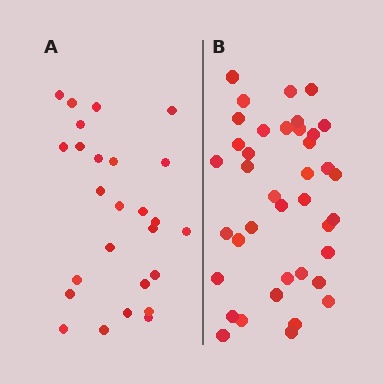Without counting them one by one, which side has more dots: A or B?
Region B (the right region) has more dots.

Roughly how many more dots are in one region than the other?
Region B has approximately 15 more dots than region A.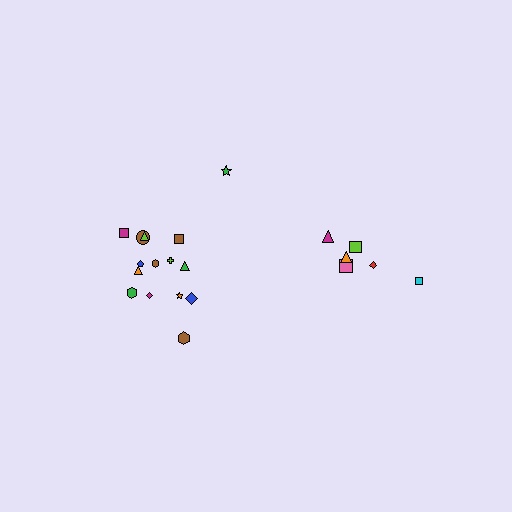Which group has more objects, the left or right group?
The left group.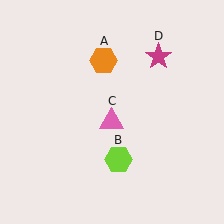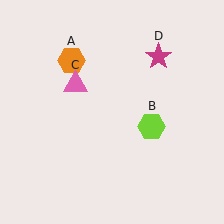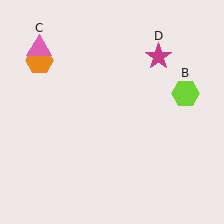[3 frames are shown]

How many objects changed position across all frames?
3 objects changed position: orange hexagon (object A), lime hexagon (object B), pink triangle (object C).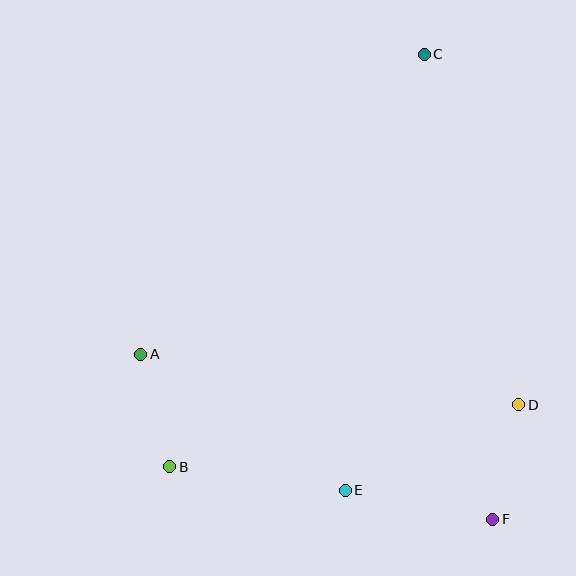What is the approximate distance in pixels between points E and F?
The distance between E and F is approximately 150 pixels.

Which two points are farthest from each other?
Points B and C are farthest from each other.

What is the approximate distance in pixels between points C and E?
The distance between C and E is approximately 443 pixels.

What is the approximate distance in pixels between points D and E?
The distance between D and E is approximately 194 pixels.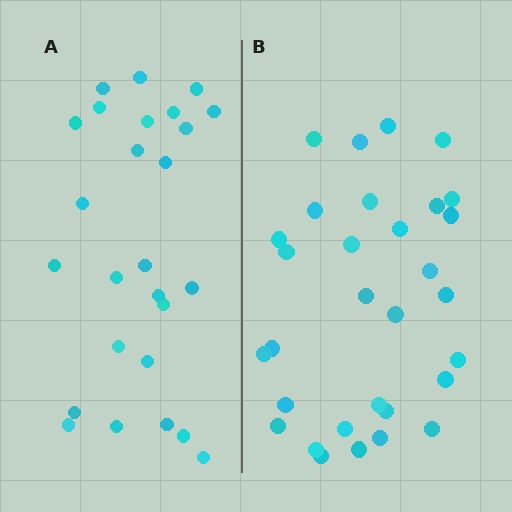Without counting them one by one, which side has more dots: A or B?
Region B (the right region) has more dots.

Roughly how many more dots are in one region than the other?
Region B has about 5 more dots than region A.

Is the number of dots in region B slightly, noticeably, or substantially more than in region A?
Region B has only slightly more — the two regions are fairly close. The ratio is roughly 1.2 to 1.